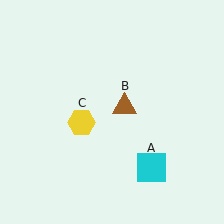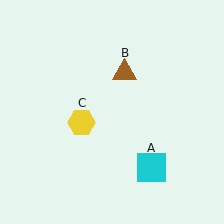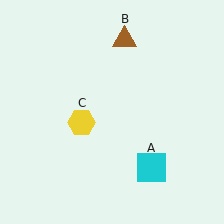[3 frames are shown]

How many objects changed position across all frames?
1 object changed position: brown triangle (object B).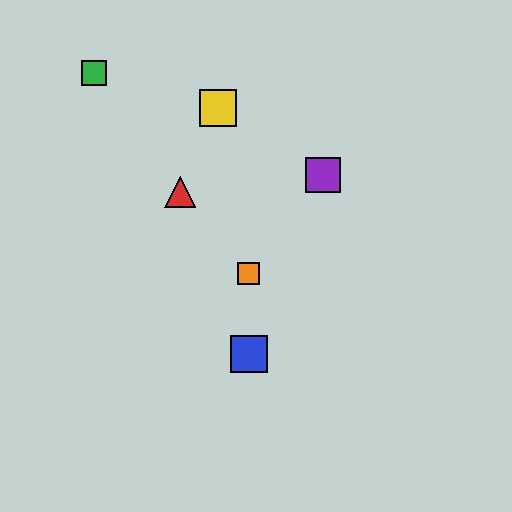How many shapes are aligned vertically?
2 shapes (the blue square, the orange square) are aligned vertically.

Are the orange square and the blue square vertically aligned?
Yes, both are at x≈249.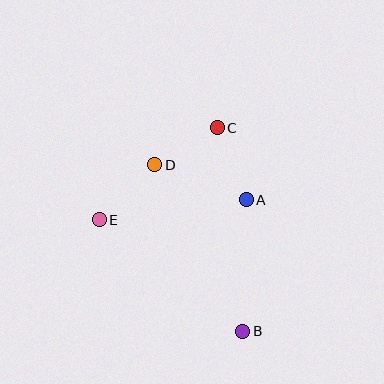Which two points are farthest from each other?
Points B and C are farthest from each other.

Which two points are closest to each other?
Points C and D are closest to each other.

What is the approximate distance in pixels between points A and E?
The distance between A and E is approximately 148 pixels.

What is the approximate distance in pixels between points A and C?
The distance between A and C is approximately 78 pixels.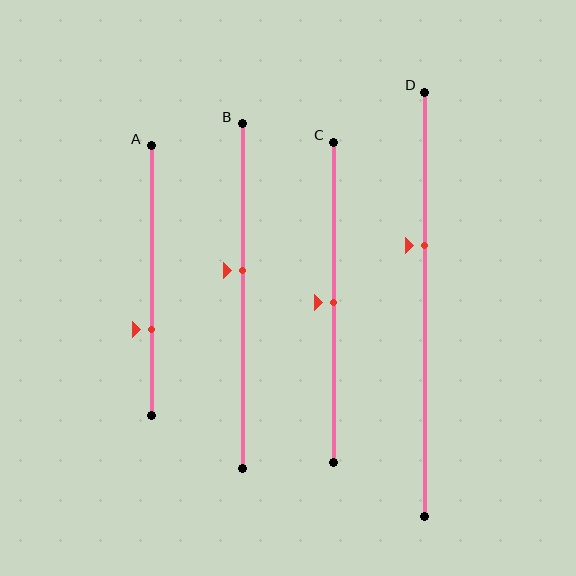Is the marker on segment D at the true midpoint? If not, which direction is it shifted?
No, the marker on segment D is shifted upward by about 14% of the segment length.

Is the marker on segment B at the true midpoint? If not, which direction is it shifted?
No, the marker on segment B is shifted upward by about 7% of the segment length.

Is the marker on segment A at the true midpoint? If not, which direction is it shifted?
No, the marker on segment A is shifted downward by about 18% of the segment length.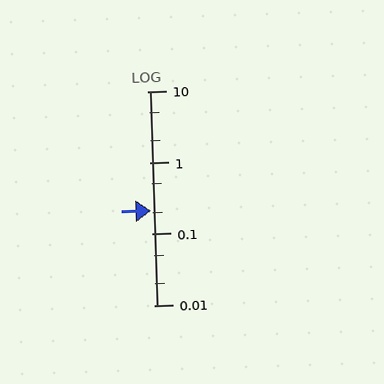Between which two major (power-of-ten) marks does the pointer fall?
The pointer is between 0.1 and 1.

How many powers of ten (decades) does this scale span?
The scale spans 3 decades, from 0.01 to 10.